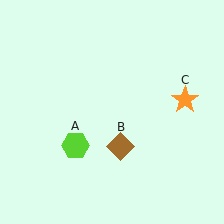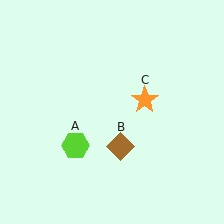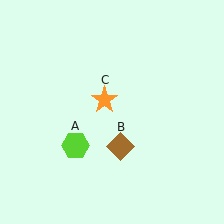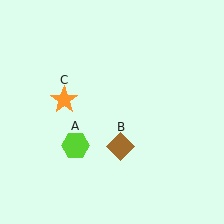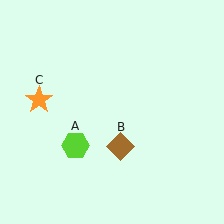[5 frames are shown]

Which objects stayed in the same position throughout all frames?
Lime hexagon (object A) and brown diamond (object B) remained stationary.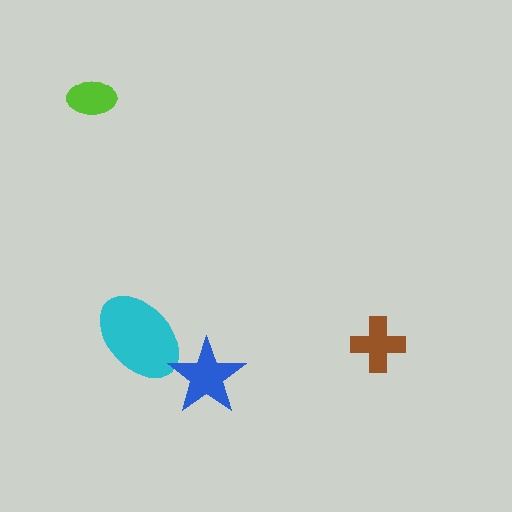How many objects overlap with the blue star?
1 object overlaps with the blue star.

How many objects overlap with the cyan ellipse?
1 object overlaps with the cyan ellipse.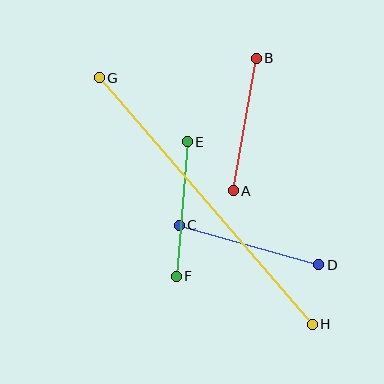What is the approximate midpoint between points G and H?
The midpoint is at approximately (206, 201) pixels.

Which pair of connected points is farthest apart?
Points G and H are farthest apart.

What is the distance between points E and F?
The distance is approximately 135 pixels.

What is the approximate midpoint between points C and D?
The midpoint is at approximately (249, 245) pixels.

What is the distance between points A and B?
The distance is approximately 135 pixels.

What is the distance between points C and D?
The distance is approximately 145 pixels.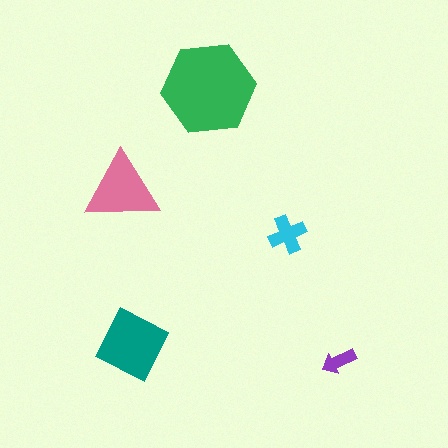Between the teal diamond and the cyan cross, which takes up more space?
The teal diamond.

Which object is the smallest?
The purple arrow.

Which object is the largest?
The green hexagon.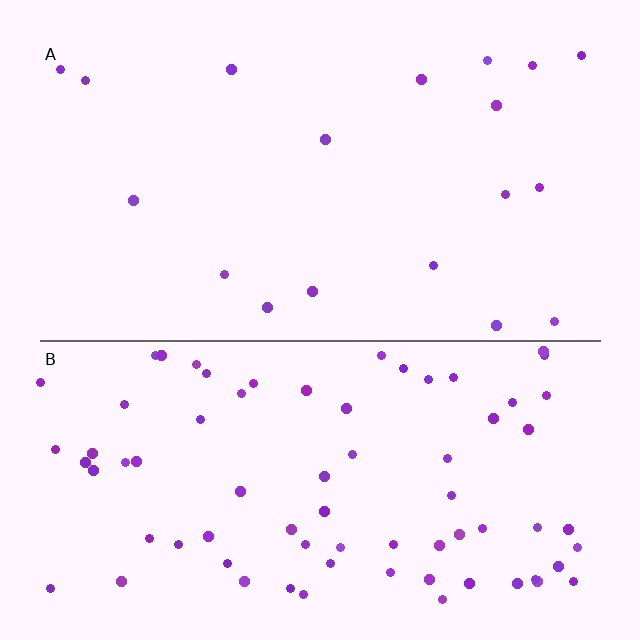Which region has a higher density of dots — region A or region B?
B (the bottom).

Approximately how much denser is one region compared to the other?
Approximately 4.0× — region B over region A.